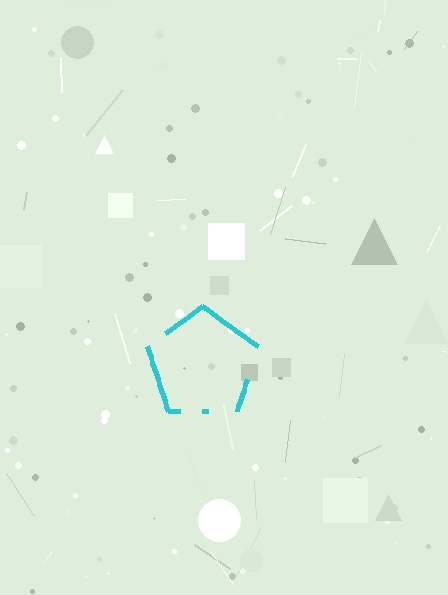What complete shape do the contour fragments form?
The contour fragments form a pentagon.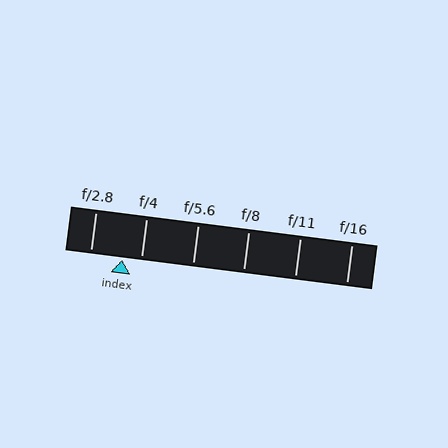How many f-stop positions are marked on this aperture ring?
There are 6 f-stop positions marked.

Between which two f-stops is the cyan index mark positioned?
The index mark is between f/2.8 and f/4.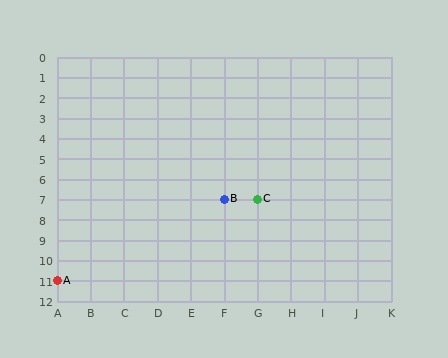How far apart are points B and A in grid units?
Points B and A are 5 columns and 4 rows apart (about 6.4 grid units diagonally).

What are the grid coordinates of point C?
Point C is at grid coordinates (G, 7).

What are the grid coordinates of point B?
Point B is at grid coordinates (F, 7).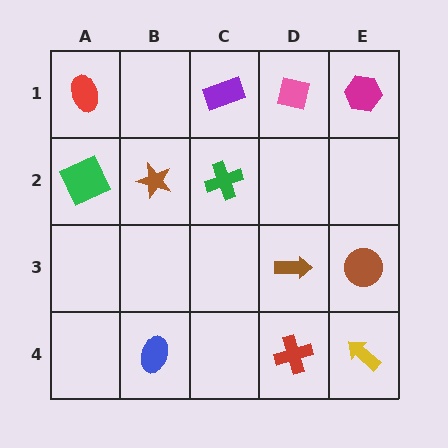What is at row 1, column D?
A pink square.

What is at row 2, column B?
A brown star.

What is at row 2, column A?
A green square.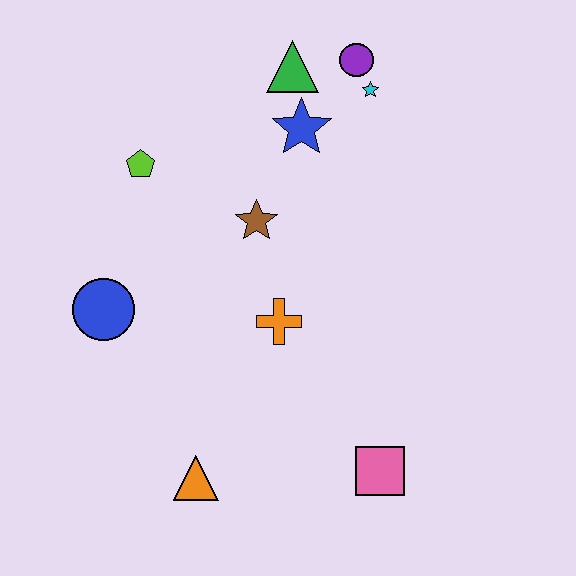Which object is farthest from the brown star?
The pink square is farthest from the brown star.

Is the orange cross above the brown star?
No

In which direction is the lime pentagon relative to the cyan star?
The lime pentagon is to the left of the cyan star.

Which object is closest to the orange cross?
The brown star is closest to the orange cross.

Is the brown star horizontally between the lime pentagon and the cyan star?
Yes